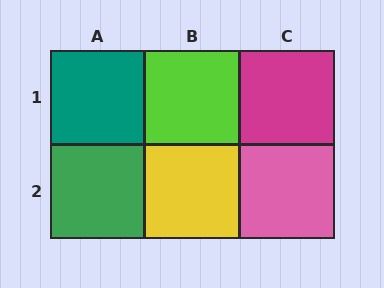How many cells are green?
1 cell is green.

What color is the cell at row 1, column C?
Magenta.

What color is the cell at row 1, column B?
Lime.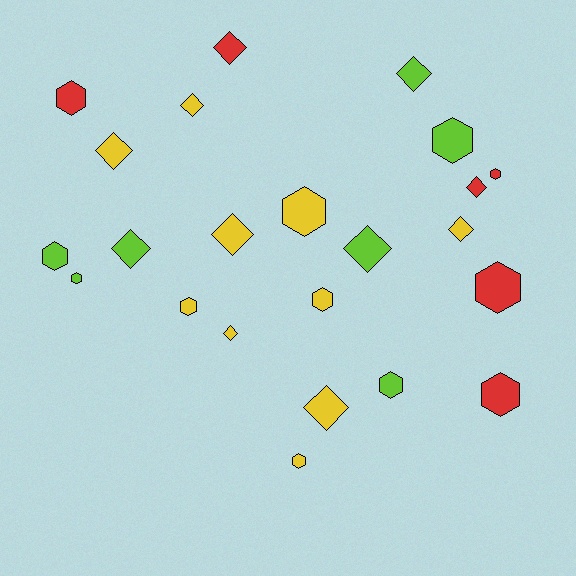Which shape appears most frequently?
Hexagon, with 12 objects.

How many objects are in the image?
There are 23 objects.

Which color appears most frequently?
Yellow, with 10 objects.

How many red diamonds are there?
There are 2 red diamonds.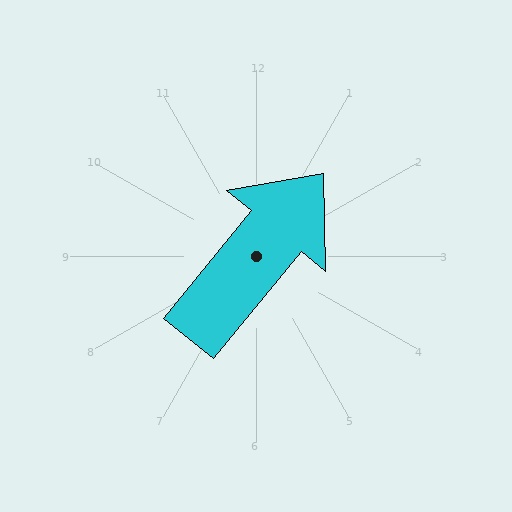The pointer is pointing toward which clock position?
Roughly 1 o'clock.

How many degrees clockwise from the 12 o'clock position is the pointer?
Approximately 39 degrees.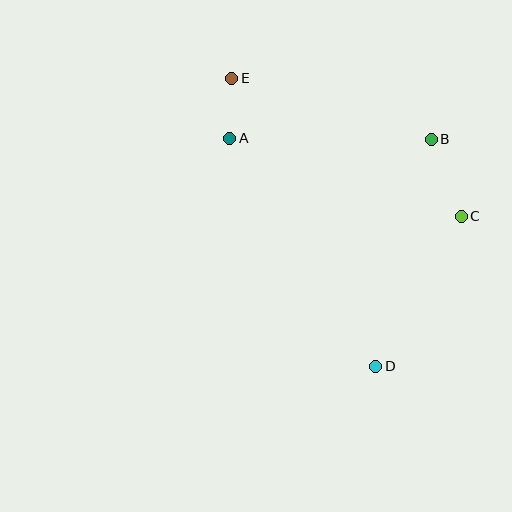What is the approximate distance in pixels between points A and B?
The distance between A and B is approximately 201 pixels.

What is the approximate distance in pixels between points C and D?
The distance between C and D is approximately 173 pixels.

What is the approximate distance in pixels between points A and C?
The distance between A and C is approximately 244 pixels.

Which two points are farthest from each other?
Points D and E are farthest from each other.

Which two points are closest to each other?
Points A and E are closest to each other.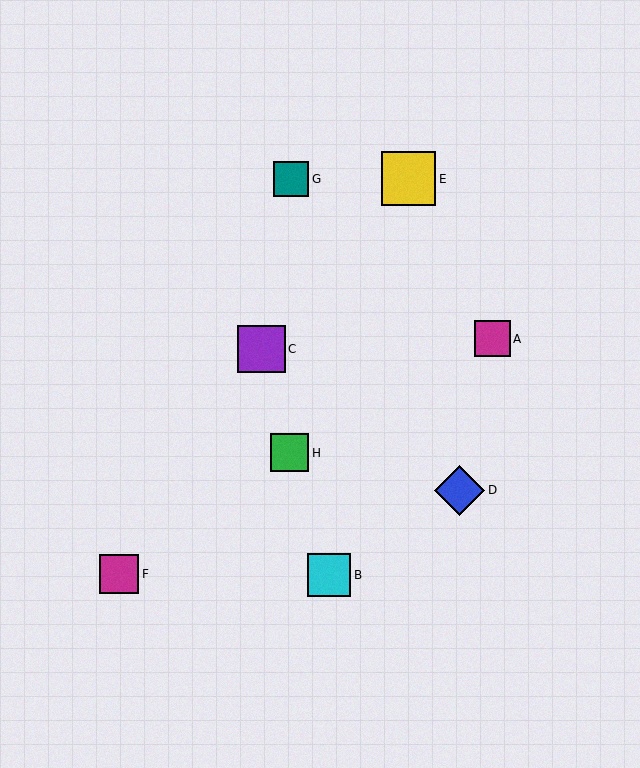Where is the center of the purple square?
The center of the purple square is at (262, 349).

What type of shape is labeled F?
Shape F is a magenta square.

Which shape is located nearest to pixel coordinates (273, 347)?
The purple square (labeled C) at (262, 349) is nearest to that location.